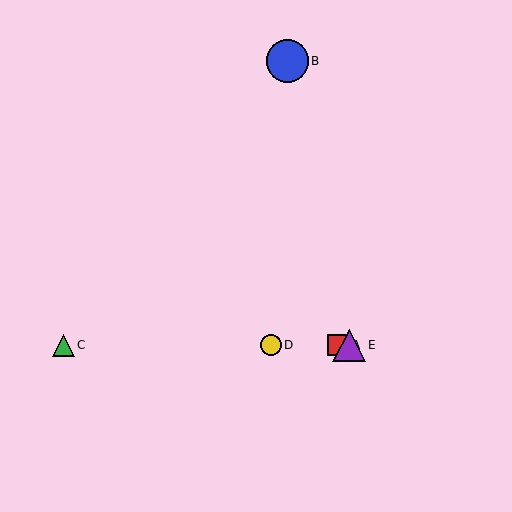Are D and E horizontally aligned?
Yes, both are at y≈345.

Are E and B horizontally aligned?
No, E is at y≈345 and B is at y≈61.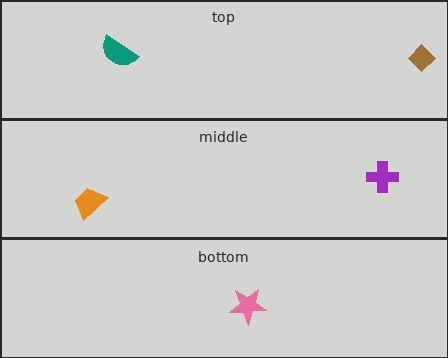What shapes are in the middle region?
The purple cross, the orange trapezoid.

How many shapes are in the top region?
2.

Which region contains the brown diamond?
The top region.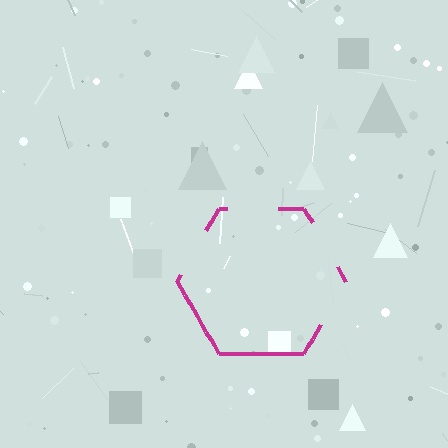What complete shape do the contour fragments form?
The contour fragments form a hexagon.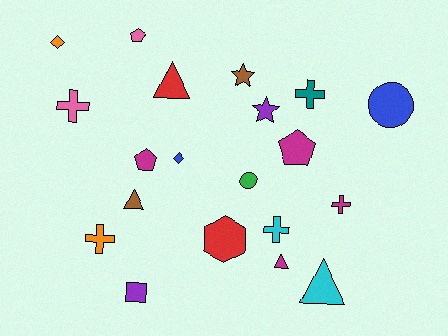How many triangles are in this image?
There are 4 triangles.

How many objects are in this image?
There are 20 objects.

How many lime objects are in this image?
There are no lime objects.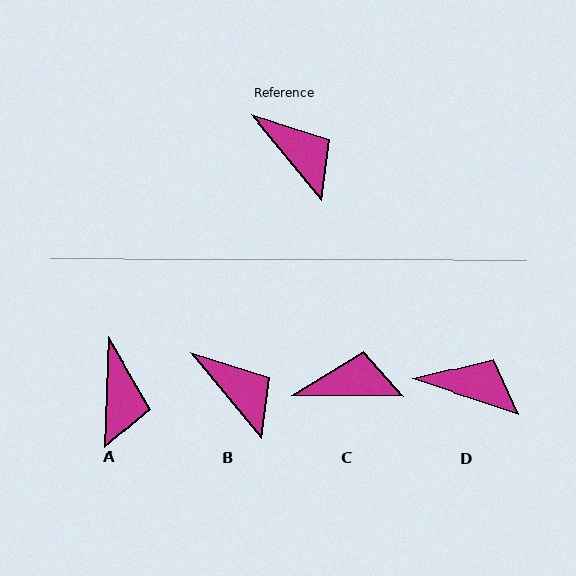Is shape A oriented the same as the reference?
No, it is off by about 42 degrees.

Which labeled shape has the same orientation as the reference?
B.